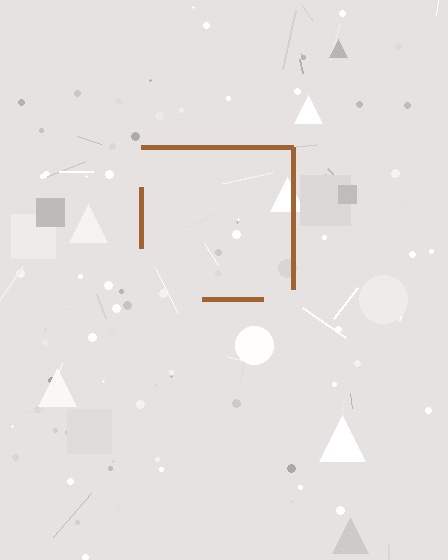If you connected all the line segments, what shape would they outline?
They would outline a square.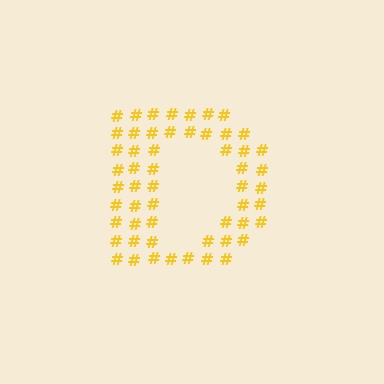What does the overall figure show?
The overall figure shows the letter D.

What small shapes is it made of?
It is made of small hash symbols.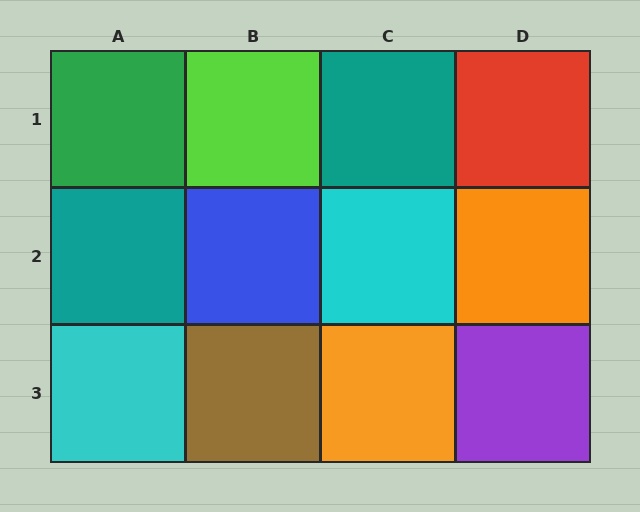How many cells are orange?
2 cells are orange.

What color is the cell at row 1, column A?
Green.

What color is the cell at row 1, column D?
Red.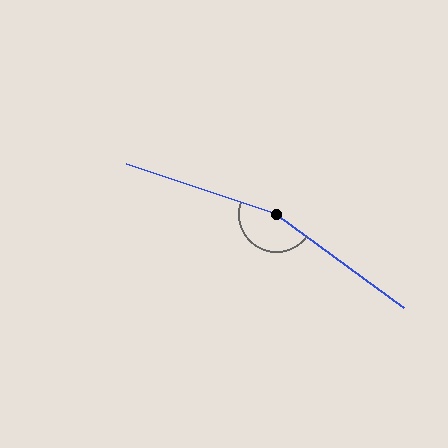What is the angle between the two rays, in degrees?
Approximately 162 degrees.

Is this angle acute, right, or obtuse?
It is obtuse.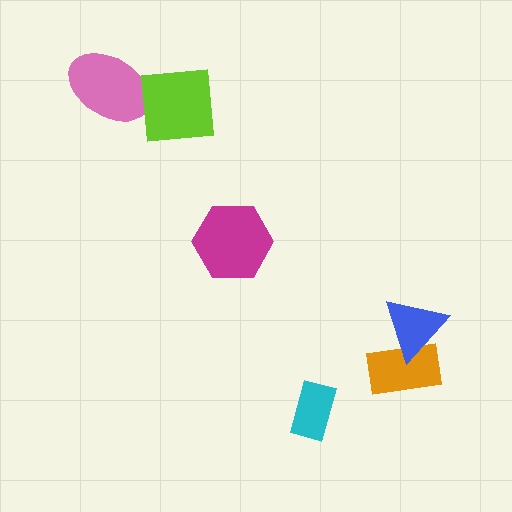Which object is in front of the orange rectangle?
The blue triangle is in front of the orange rectangle.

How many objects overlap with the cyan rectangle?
0 objects overlap with the cyan rectangle.